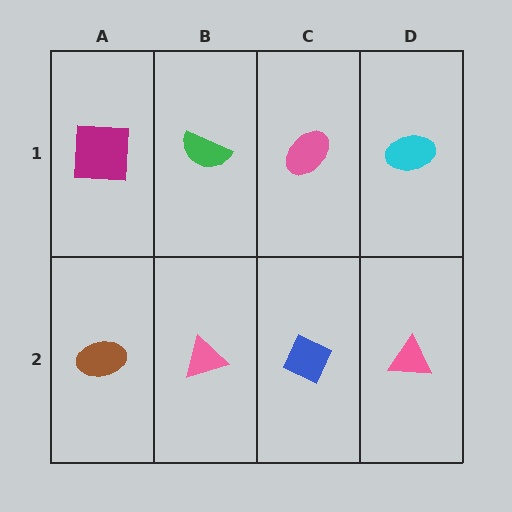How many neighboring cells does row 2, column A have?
2.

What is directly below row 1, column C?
A blue diamond.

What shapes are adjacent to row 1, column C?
A blue diamond (row 2, column C), a green semicircle (row 1, column B), a cyan ellipse (row 1, column D).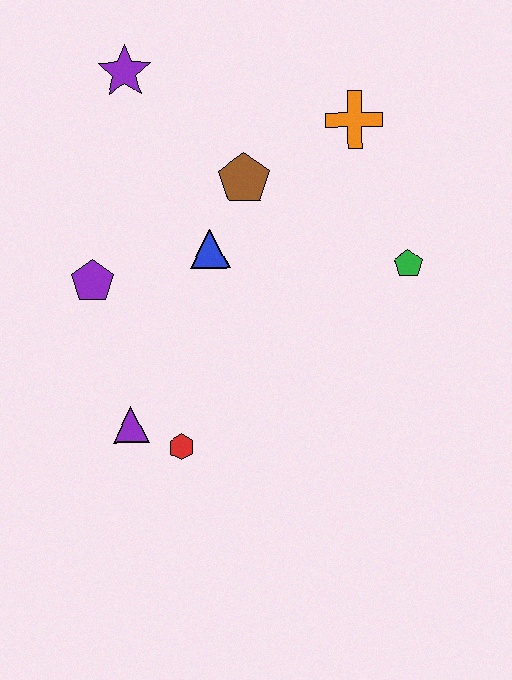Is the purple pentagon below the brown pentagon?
Yes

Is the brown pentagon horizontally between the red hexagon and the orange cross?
Yes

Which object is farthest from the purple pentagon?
The green pentagon is farthest from the purple pentagon.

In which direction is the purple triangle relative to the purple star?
The purple triangle is below the purple star.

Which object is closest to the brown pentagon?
The blue triangle is closest to the brown pentagon.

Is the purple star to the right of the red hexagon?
No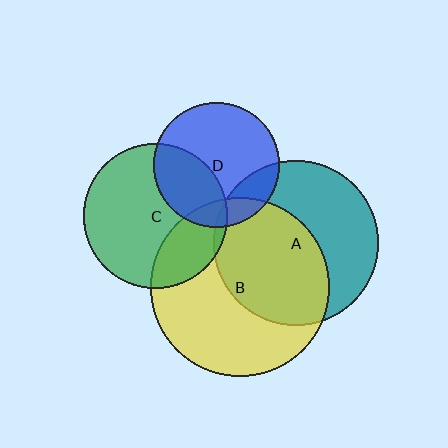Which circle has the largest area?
Circle B (yellow).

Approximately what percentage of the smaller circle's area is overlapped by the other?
Approximately 15%.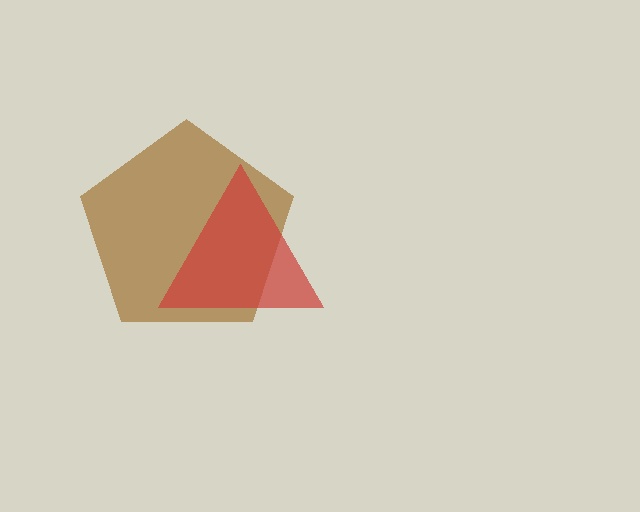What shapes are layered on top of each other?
The layered shapes are: a brown pentagon, a red triangle.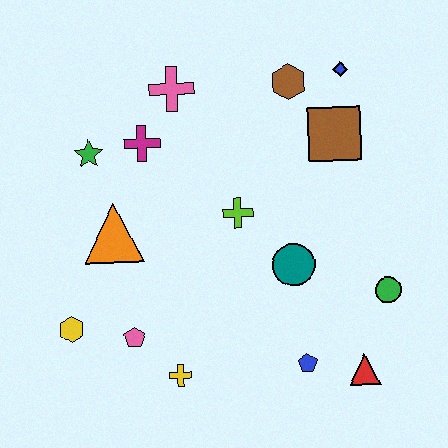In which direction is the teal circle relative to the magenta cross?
The teal circle is to the right of the magenta cross.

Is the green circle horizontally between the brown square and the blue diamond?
No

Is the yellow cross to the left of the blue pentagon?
Yes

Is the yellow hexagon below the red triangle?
No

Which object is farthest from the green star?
The red triangle is farthest from the green star.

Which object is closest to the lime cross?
The teal circle is closest to the lime cross.